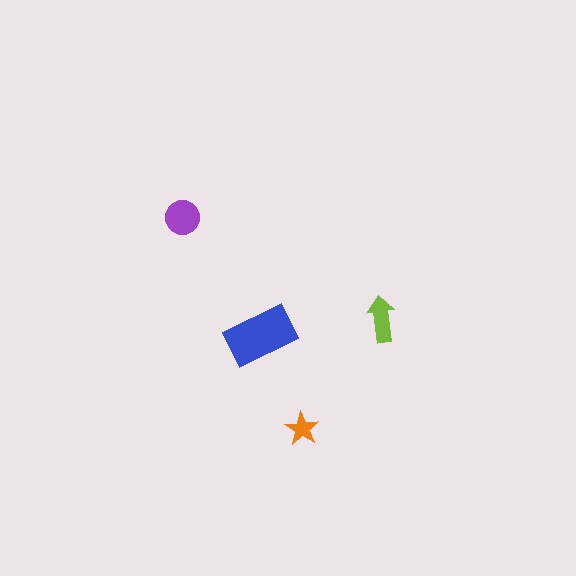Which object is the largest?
The blue rectangle.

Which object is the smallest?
The orange star.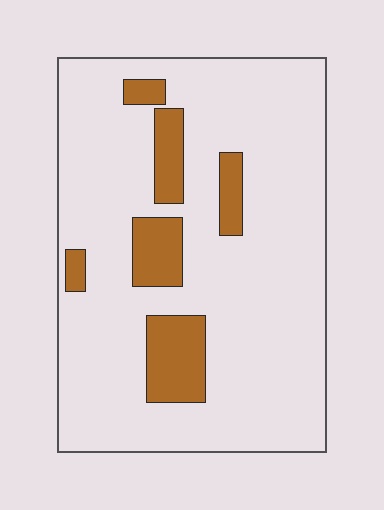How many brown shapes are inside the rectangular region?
6.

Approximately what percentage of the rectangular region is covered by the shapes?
Approximately 15%.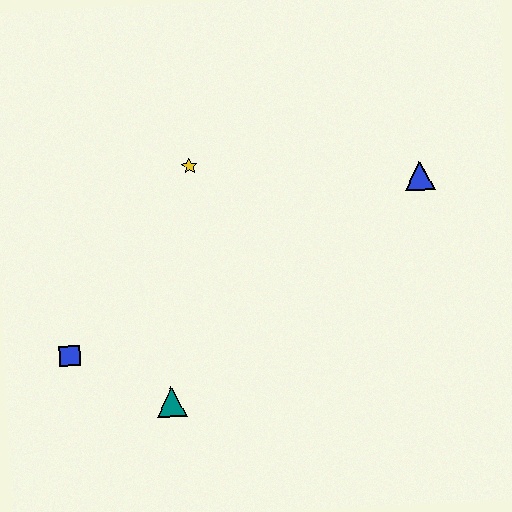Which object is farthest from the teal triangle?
The blue triangle is farthest from the teal triangle.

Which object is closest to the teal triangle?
The blue square is closest to the teal triangle.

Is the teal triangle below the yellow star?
Yes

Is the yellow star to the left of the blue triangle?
Yes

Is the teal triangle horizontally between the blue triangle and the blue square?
Yes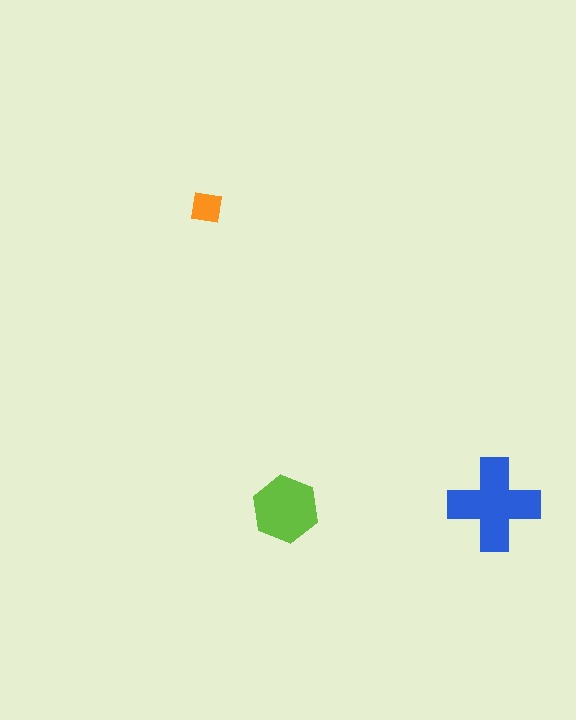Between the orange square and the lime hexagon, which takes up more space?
The lime hexagon.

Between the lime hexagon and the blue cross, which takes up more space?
The blue cross.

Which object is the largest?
The blue cross.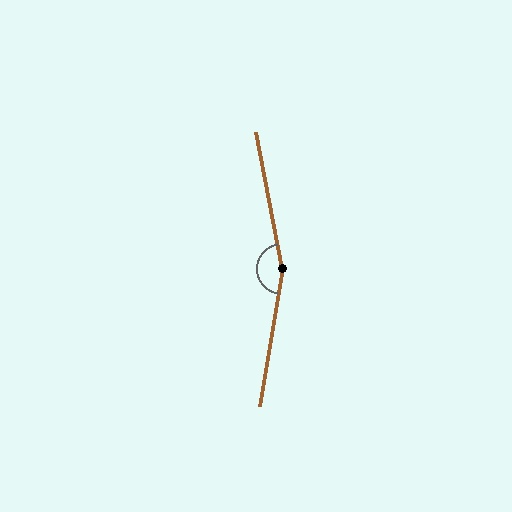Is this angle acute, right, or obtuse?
It is obtuse.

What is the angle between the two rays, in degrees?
Approximately 159 degrees.